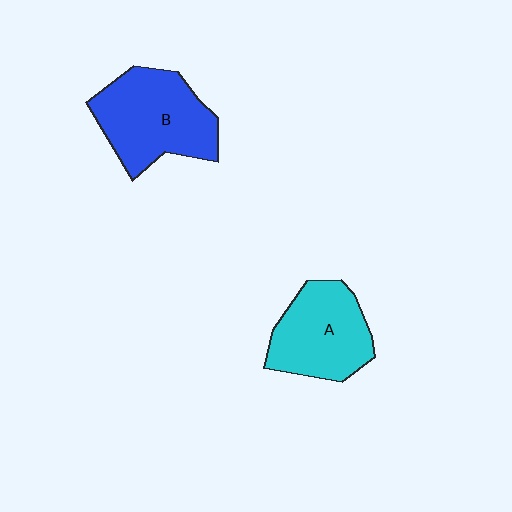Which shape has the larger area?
Shape B (blue).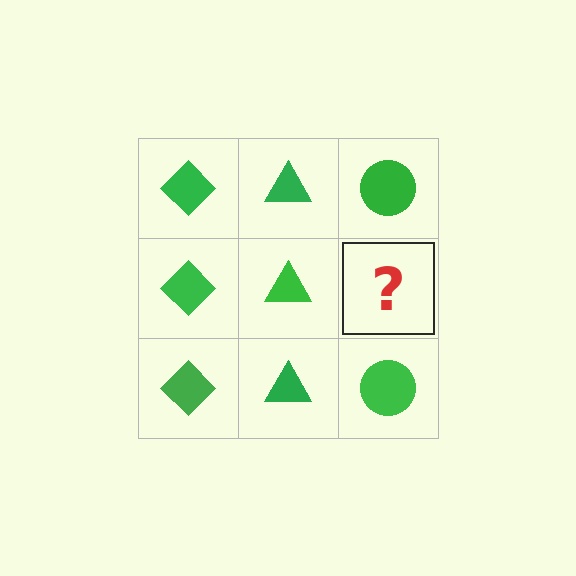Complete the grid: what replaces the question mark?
The question mark should be replaced with a green circle.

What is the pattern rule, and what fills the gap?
The rule is that each column has a consistent shape. The gap should be filled with a green circle.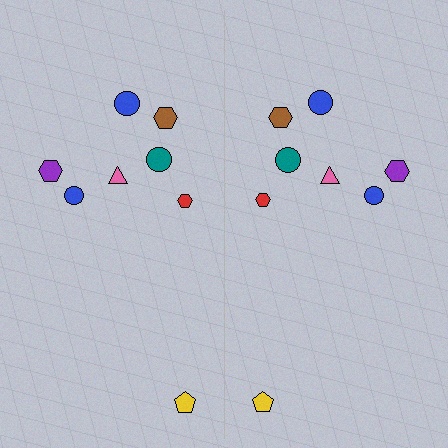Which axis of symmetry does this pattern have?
The pattern has a vertical axis of symmetry running through the center of the image.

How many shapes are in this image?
There are 16 shapes in this image.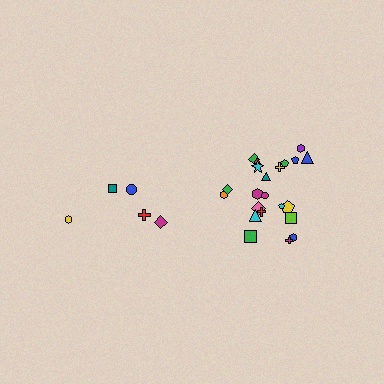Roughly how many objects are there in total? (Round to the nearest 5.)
Roughly 25 objects in total.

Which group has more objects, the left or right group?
The right group.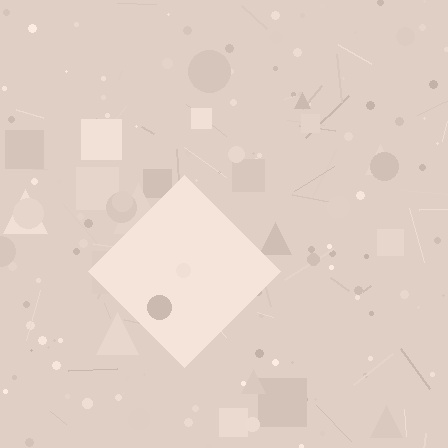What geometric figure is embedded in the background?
A diamond is embedded in the background.